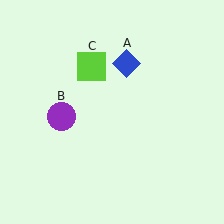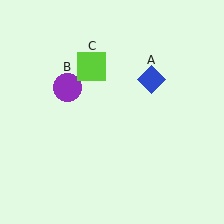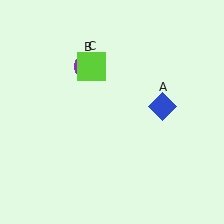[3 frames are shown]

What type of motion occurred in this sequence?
The blue diamond (object A), purple circle (object B) rotated clockwise around the center of the scene.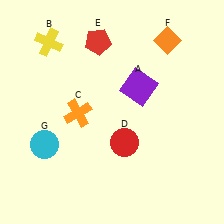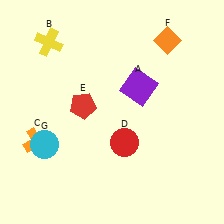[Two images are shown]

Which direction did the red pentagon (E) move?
The red pentagon (E) moved down.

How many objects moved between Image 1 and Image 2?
2 objects moved between the two images.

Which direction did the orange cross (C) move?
The orange cross (C) moved left.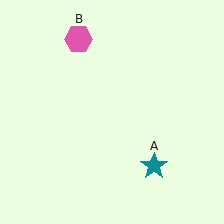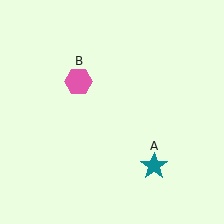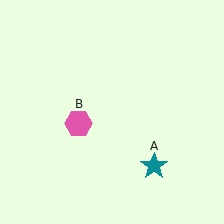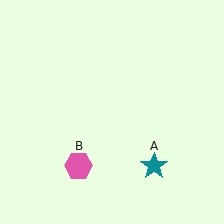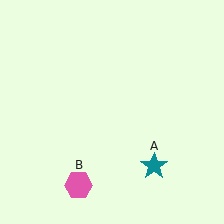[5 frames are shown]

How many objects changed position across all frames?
1 object changed position: pink hexagon (object B).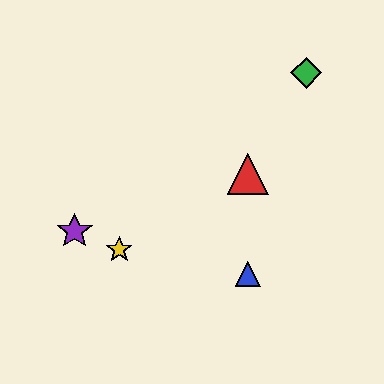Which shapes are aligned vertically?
The red triangle, the blue triangle are aligned vertically.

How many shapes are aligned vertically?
2 shapes (the red triangle, the blue triangle) are aligned vertically.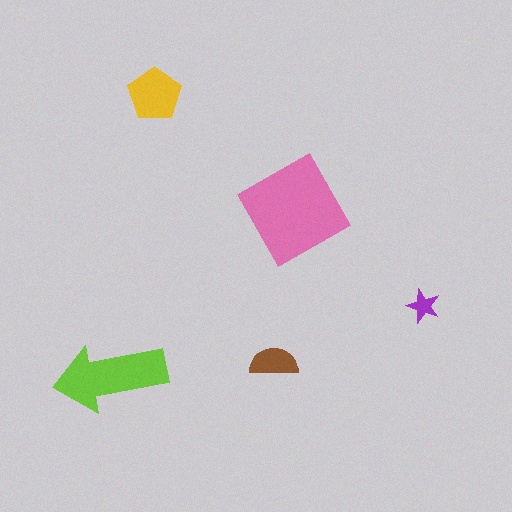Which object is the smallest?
The purple star.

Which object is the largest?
The pink square.